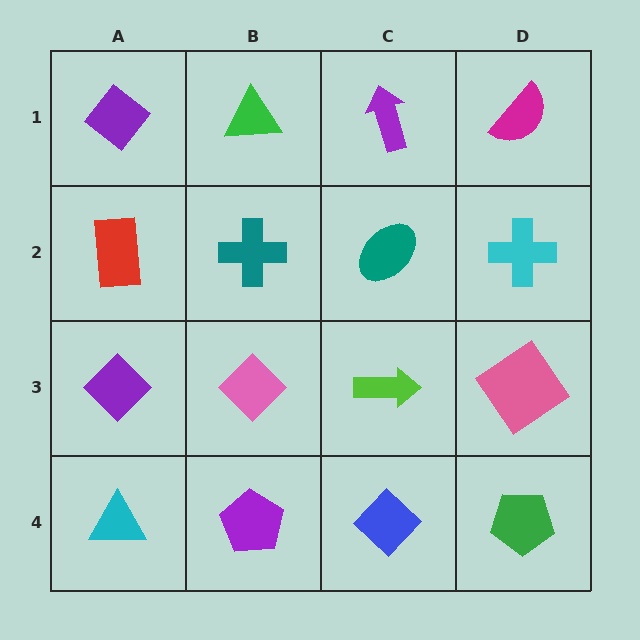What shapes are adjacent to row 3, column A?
A red rectangle (row 2, column A), a cyan triangle (row 4, column A), a pink diamond (row 3, column B).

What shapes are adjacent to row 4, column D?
A pink diamond (row 3, column D), a blue diamond (row 4, column C).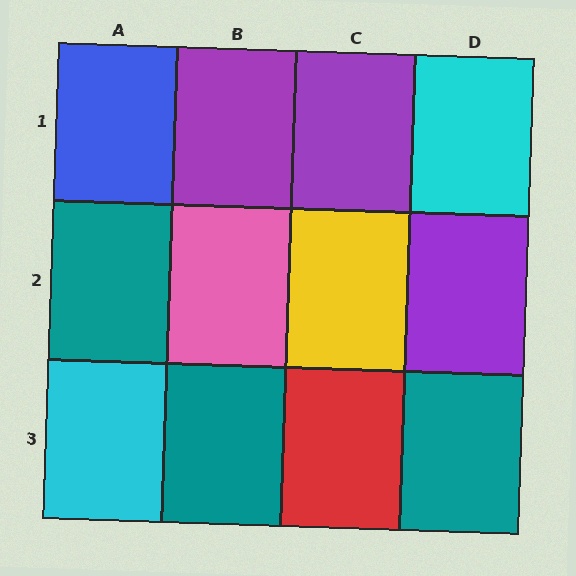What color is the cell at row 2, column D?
Purple.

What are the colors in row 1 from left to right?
Blue, purple, purple, cyan.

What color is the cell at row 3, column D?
Teal.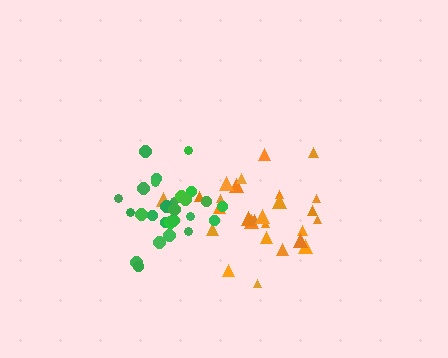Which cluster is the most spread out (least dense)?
Orange.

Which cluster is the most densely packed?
Green.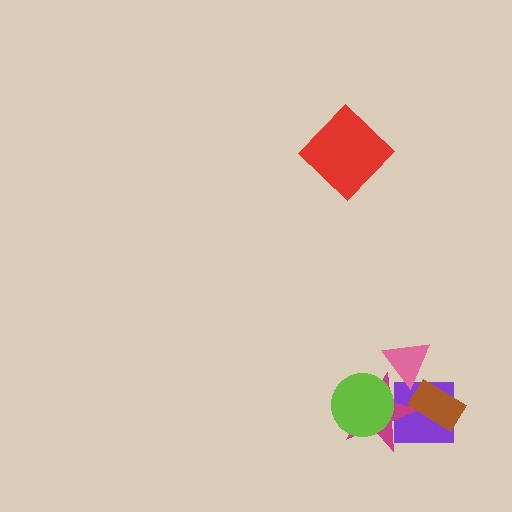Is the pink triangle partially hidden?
No, no other shape covers it.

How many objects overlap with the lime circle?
1 object overlaps with the lime circle.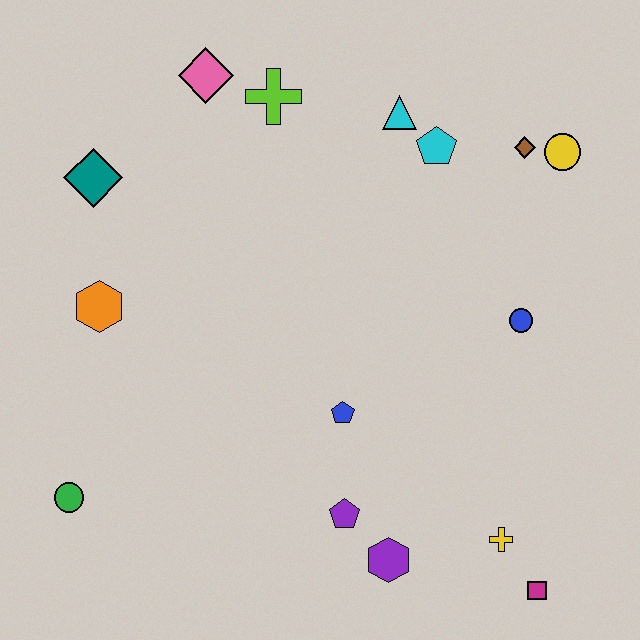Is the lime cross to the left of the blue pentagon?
Yes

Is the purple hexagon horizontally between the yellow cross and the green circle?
Yes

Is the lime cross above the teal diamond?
Yes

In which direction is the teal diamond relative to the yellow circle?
The teal diamond is to the left of the yellow circle.